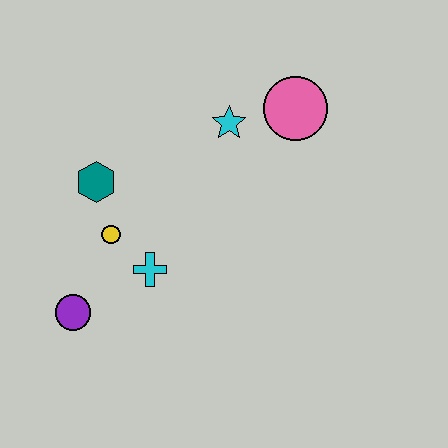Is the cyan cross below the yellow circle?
Yes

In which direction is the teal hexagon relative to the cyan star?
The teal hexagon is to the left of the cyan star.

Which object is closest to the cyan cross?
The yellow circle is closest to the cyan cross.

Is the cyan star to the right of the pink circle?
No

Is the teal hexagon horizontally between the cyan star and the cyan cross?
No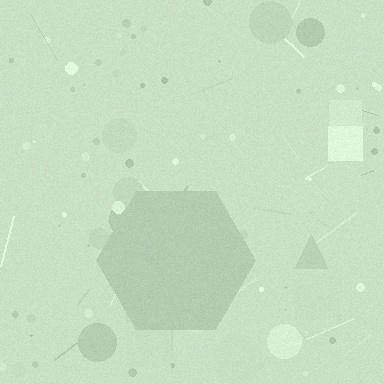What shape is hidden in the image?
A hexagon is hidden in the image.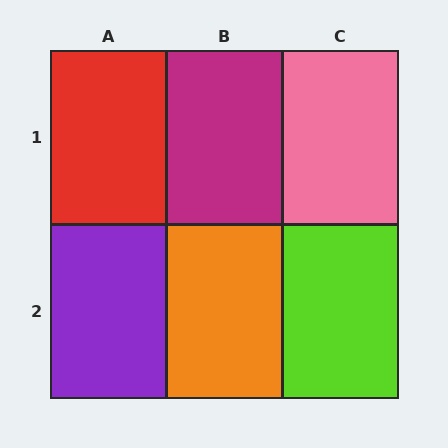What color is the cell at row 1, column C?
Pink.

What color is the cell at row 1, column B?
Magenta.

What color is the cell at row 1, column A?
Red.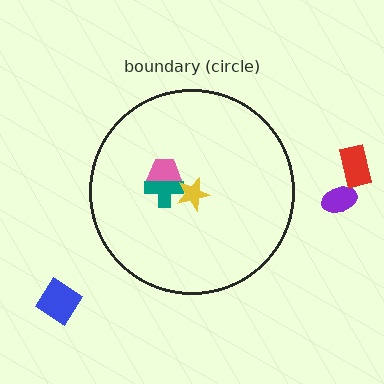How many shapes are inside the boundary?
3 inside, 3 outside.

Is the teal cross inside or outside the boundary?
Inside.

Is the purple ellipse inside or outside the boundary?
Outside.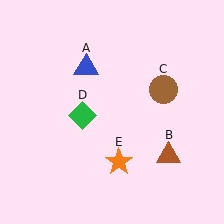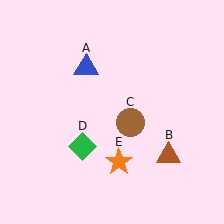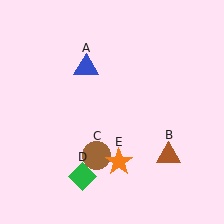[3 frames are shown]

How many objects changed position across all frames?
2 objects changed position: brown circle (object C), green diamond (object D).